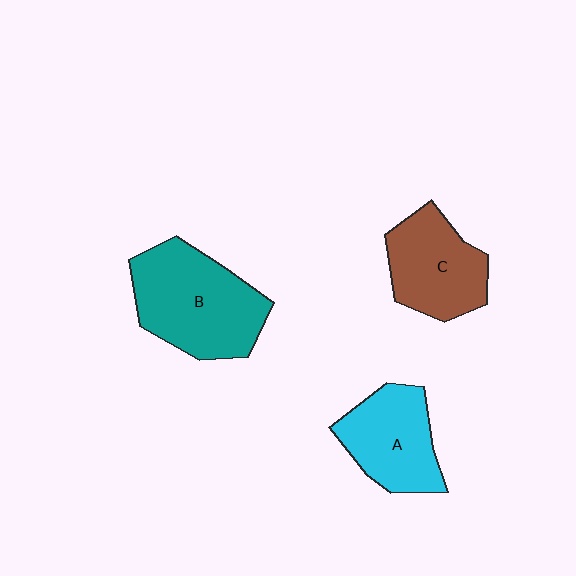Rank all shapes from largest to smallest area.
From largest to smallest: B (teal), C (brown), A (cyan).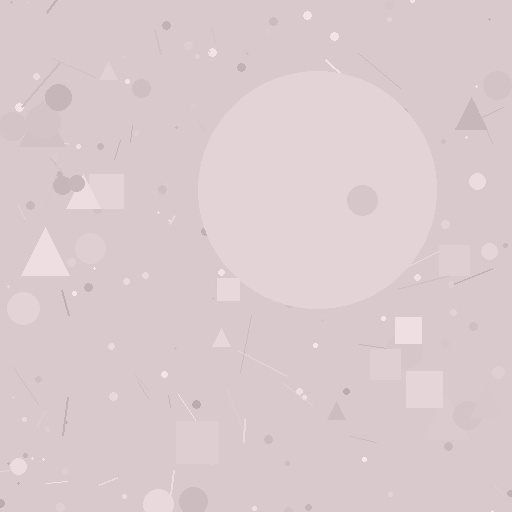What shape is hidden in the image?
A circle is hidden in the image.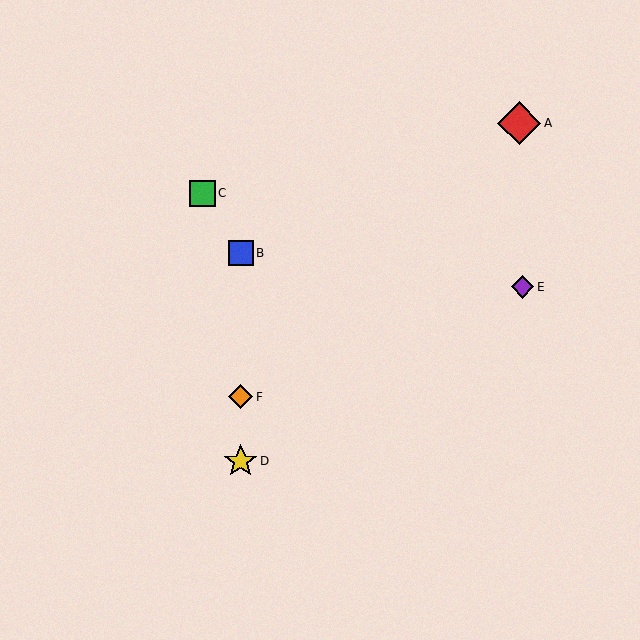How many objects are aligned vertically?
3 objects (B, D, F) are aligned vertically.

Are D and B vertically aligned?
Yes, both are at x≈241.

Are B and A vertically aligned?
No, B is at x≈241 and A is at x≈519.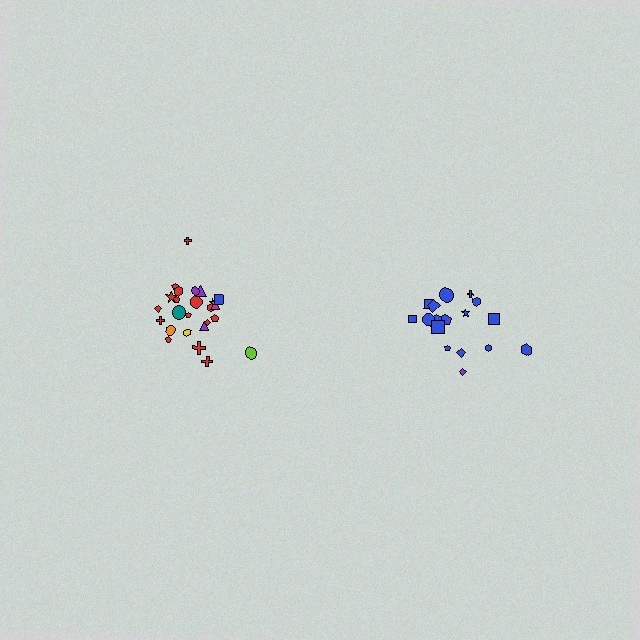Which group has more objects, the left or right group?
The left group.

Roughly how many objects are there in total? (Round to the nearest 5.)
Roughly 45 objects in total.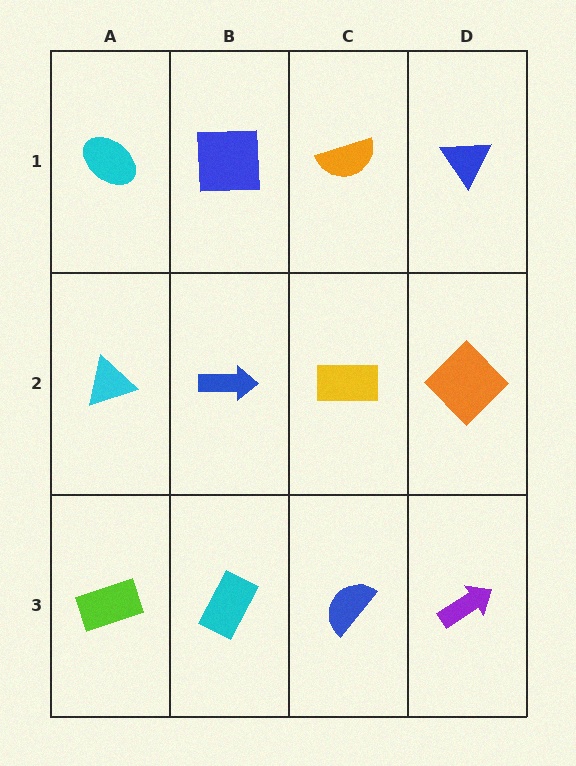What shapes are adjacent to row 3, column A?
A cyan triangle (row 2, column A), a cyan rectangle (row 3, column B).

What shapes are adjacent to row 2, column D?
A blue triangle (row 1, column D), a purple arrow (row 3, column D), a yellow rectangle (row 2, column C).